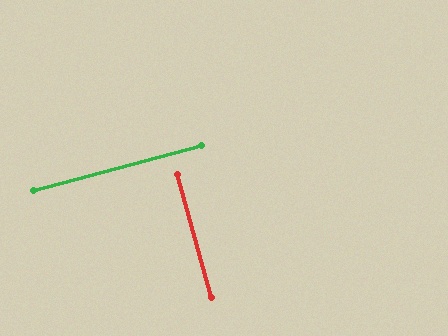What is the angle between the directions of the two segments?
Approximately 89 degrees.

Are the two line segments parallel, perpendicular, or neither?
Perpendicular — they meet at approximately 89°.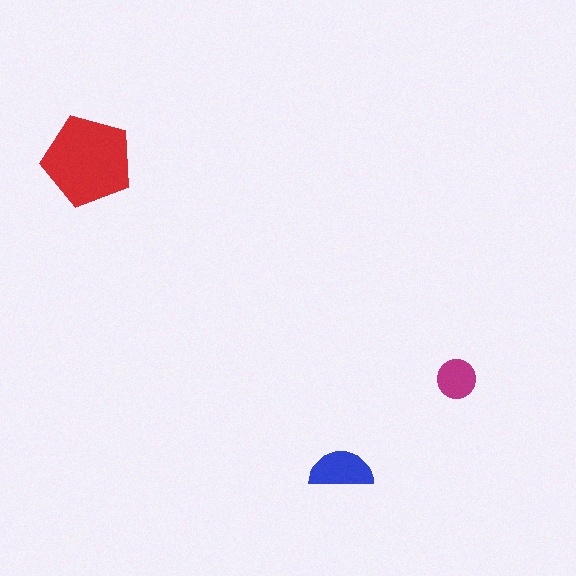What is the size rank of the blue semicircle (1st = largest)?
2nd.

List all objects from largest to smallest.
The red pentagon, the blue semicircle, the magenta circle.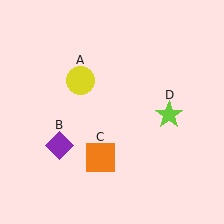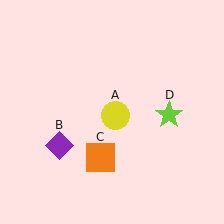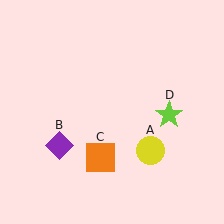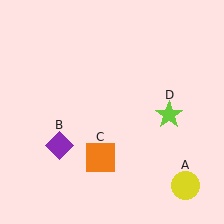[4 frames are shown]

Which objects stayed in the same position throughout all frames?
Purple diamond (object B) and orange square (object C) and lime star (object D) remained stationary.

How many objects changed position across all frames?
1 object changed position: yellow circle (object A).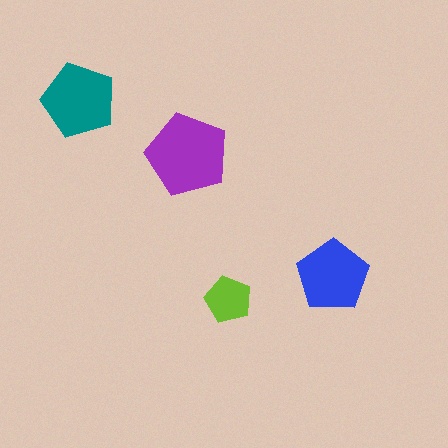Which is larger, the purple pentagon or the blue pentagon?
The purple one.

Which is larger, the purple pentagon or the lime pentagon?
The purple one.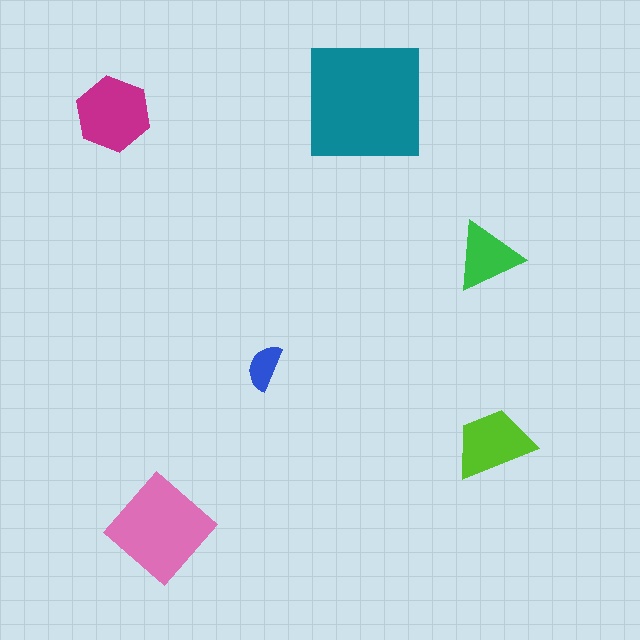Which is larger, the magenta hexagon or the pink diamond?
The pink diamond.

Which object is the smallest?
The blue semicircle.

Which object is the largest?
The teal square.